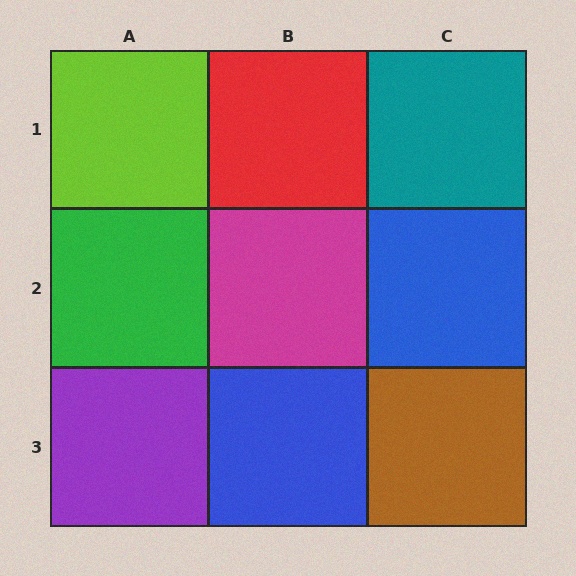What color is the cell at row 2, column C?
Blue.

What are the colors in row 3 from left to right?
Purple, blue, brown.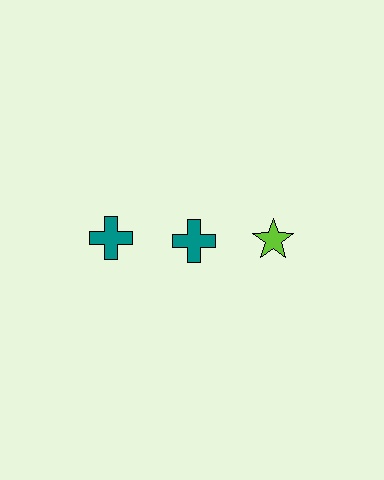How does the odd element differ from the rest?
It differs in both color (lime instead of teal) and shape (star instead of cross).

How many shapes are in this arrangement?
There are 3 shapes arranged in a grid pattern.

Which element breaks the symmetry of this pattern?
The lime star in the top row, center column breaks the symmetry. All other shapes are teal crosses.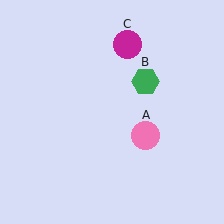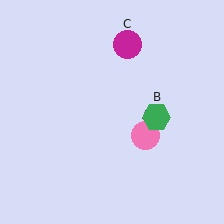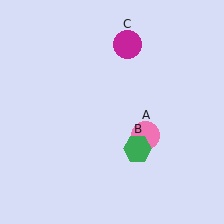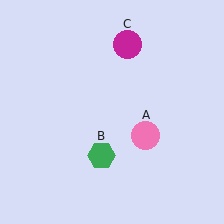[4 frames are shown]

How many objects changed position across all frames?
1 object changed position: green hexagon (object B).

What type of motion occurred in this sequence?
The green hexagon (object B) rotated clockwise around the center of the scene.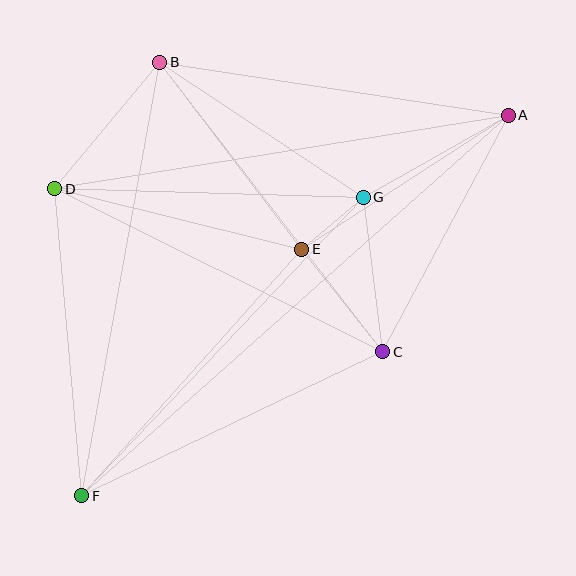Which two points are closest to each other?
Points E and G are closest to each other.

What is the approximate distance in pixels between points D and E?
The distance between D and E is approximately 254 pixels.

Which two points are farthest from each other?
Points A and F are farthest from each other.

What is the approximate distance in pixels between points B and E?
The distance between B and E is approximately 235 pixels.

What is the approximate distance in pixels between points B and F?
The distance between B and F is approximately 440 pixels.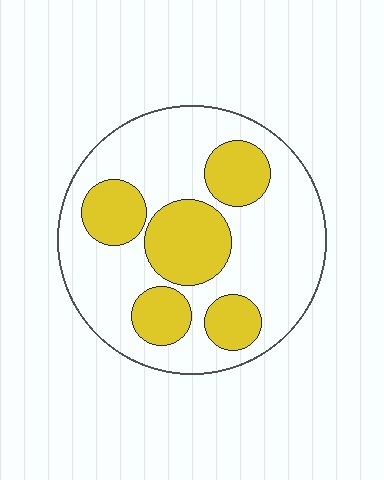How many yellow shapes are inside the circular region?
5.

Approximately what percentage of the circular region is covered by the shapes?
Approximately 30%.